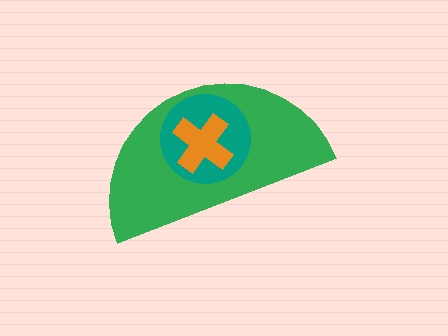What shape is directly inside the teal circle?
The orange cross.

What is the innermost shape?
The orange cross.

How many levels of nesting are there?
3.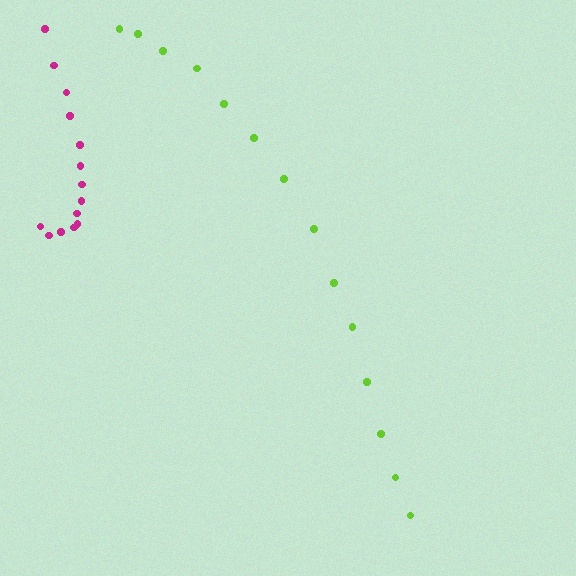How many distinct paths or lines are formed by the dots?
There are 2 distinct paths.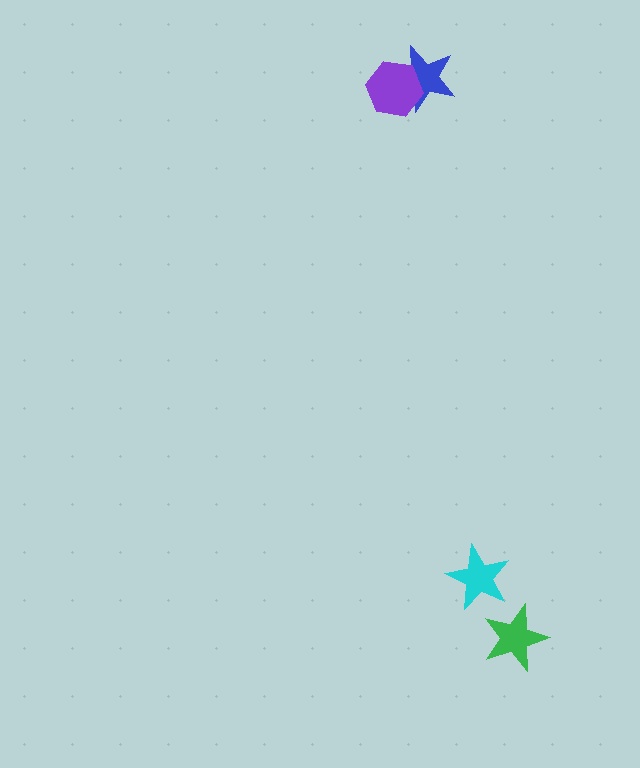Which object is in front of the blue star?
The purple hexagon is in front of the blue star.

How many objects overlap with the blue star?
1 object overlaps with the blue star.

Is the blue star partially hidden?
Yes, it is partially covered by another shape.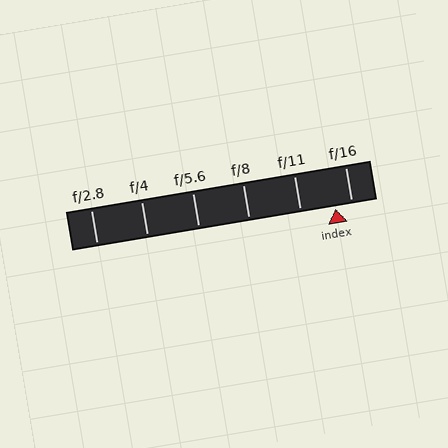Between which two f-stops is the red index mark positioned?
The index mark is between f/11 and f/16.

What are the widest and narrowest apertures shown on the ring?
The widest aperture shown is f/2.8 and the narrowest is f/16.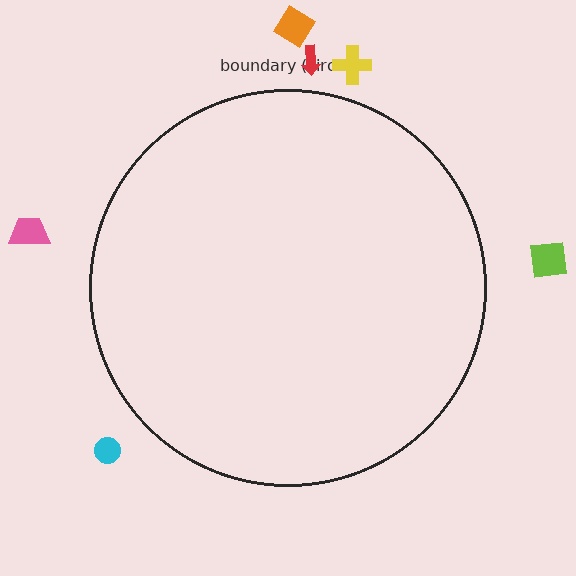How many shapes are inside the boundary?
0 inside, 6 outside.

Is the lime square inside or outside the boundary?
Outside.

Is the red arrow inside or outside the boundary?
Outside.